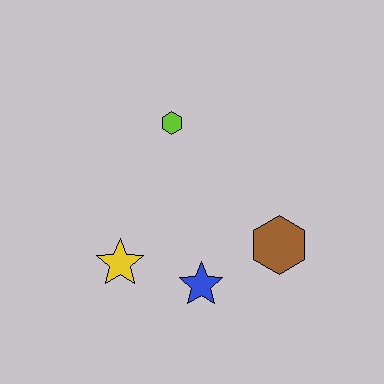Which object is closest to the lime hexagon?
The yellow star is closest to the lime hexagon.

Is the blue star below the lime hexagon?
Yes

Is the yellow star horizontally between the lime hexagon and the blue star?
No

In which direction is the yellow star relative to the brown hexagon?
The yellow star is to the left of the brown hexagon.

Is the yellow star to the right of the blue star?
No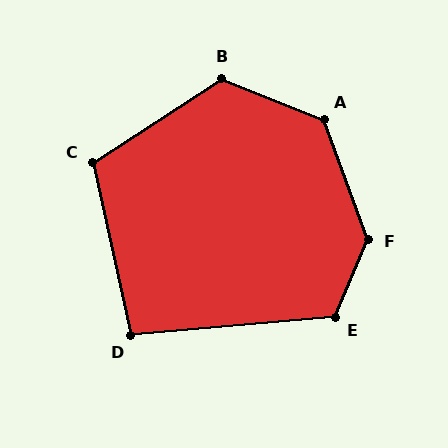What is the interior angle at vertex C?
Approximately 110 degrees (obtuse).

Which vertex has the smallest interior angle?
D, at approximately 97 degrees.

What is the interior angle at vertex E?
Approximately 118 degrees (obtuse).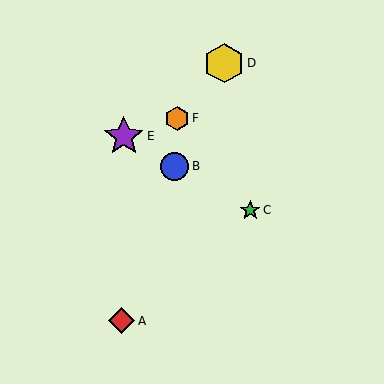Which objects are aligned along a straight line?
Objects B, C, E are aligned along a straight line.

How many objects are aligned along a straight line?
3 objects (B, C, E) are aligned along a straight line.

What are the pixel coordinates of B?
Object B is at (175, 166).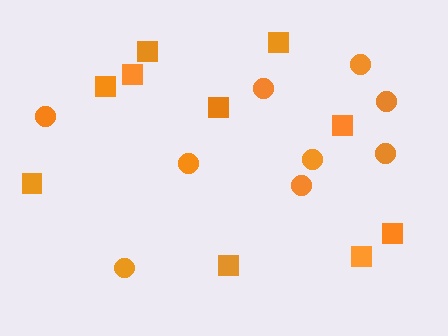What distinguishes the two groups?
There are 2 groups: one group of circles (9) and one group of squares (10).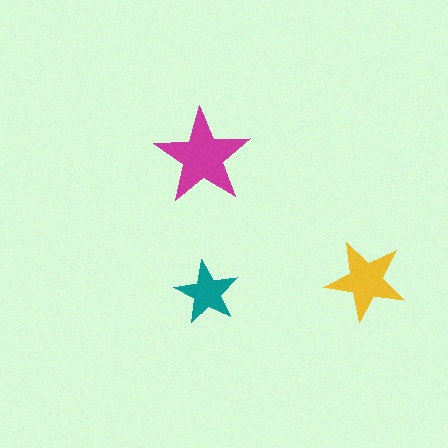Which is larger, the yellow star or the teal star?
The yellow one.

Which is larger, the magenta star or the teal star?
The magenta one.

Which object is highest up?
The magenta star is topmost.